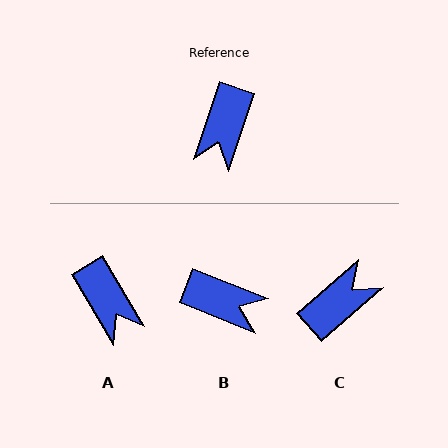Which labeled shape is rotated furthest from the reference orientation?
C, about 149 degrees away.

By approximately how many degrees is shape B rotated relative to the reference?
Approximately 86 degrees counter-clockwise.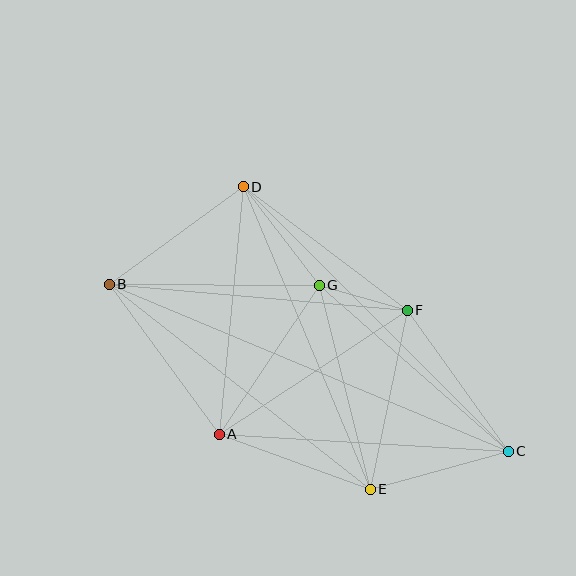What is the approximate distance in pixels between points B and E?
The distance between B and E is approximately 332 pixels.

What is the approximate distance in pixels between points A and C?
The distance between A and C is approximately 289 pixels.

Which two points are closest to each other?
Points F and G are closest to each other.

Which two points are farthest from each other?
Points B and C are farthest from each other.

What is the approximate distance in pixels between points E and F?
The distance between E and F is approximately 183 pixels.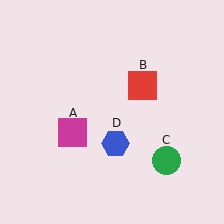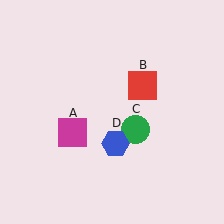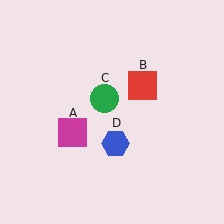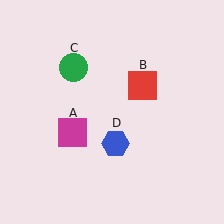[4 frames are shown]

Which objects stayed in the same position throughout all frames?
Magenta square (object A) and red square (object B) and blue hexagon (object D) remained stationary.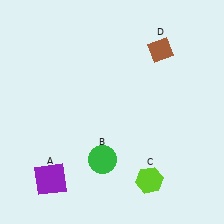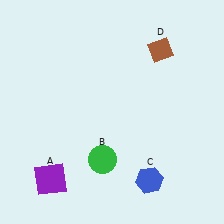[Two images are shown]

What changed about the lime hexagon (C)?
In Image 1, C is lime. In Image 2, it changed to blue.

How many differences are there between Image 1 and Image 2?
There is 1 difference between the two images.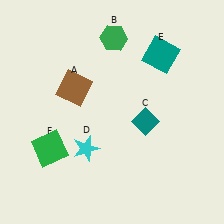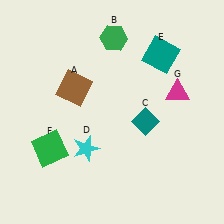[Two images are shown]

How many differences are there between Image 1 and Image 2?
There is 1 difference between the two images.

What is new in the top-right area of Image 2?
A magenta triangle (G) was added in the top-right area of Image 2.